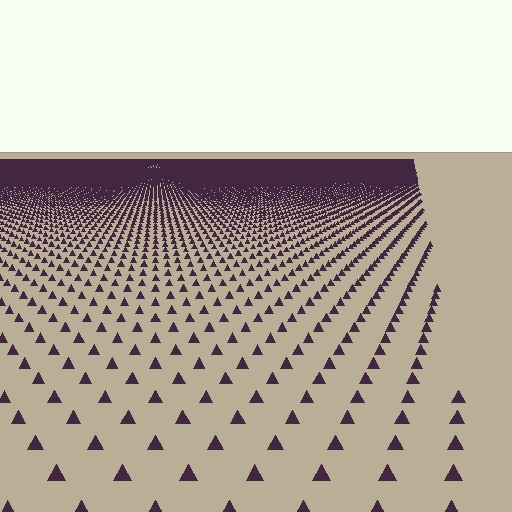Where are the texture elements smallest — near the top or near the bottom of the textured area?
Near the top.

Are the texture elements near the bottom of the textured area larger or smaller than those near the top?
Larger. Near the bottom, elements are closer to the viewer and appear at a bigger on-screen size.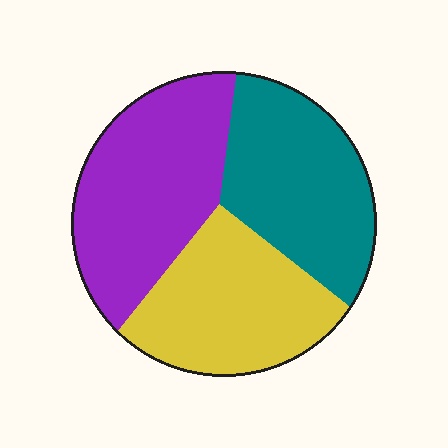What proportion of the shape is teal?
Teal covers 32% of the shape.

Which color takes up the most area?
Purple, at roughly 35%.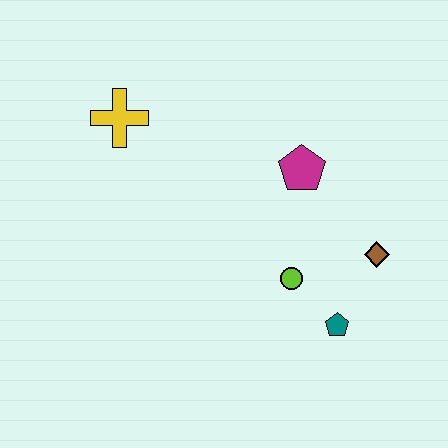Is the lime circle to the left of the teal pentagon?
Yes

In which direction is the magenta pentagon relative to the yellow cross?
The magenta pentagon is to the right of the yellow cross.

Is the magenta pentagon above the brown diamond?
Yes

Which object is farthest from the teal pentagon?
The yellow cross is farthest from the teal pentagon.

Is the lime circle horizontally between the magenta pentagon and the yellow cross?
Yes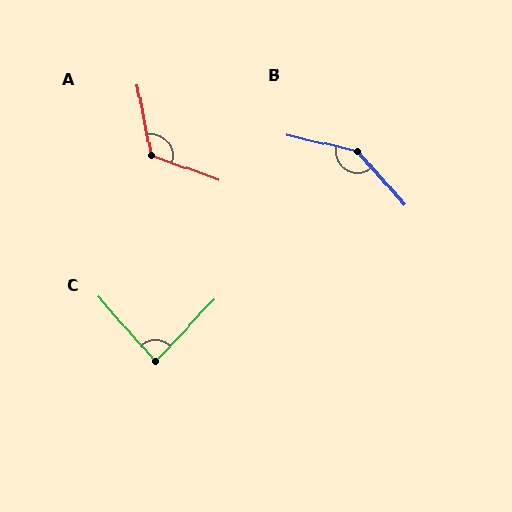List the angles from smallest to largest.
C (85°), A (121°), B (145°).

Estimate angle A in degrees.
Approximately 121 degrees.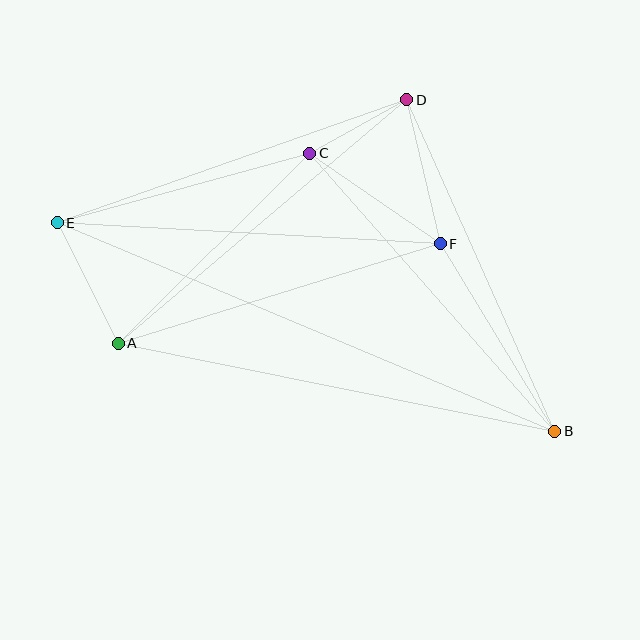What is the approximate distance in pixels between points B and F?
The distance between B and F is approximately 220 pixels.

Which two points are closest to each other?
Points C and D are closest to each other.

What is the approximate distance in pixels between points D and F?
The distance between D and F is approximately 148 pixels.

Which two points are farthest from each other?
Points B and E are farthest from each other.